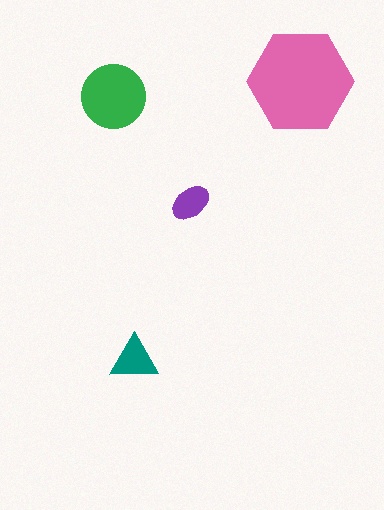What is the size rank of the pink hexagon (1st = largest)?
1st.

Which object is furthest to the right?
The pink hexagon is rightmost.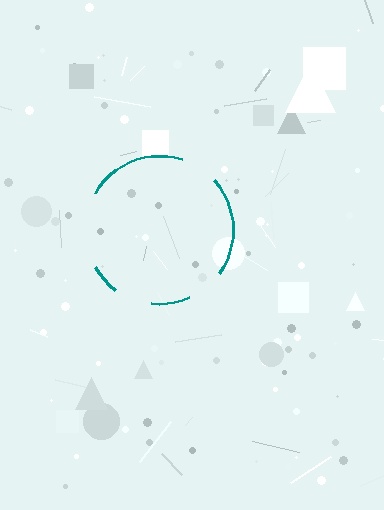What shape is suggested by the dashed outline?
The dashed outline suggests a circle.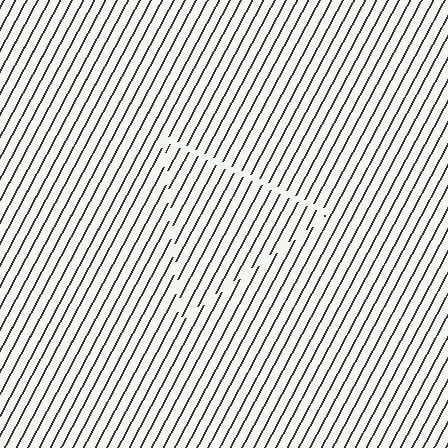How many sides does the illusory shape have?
3 sides — the line-ends trace a triangle.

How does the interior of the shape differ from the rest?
The interior of the shape contains the same grating, shifted by half a period — the contour is defined by the phase discontinuity where line-ends from the inner and outer gratings abut.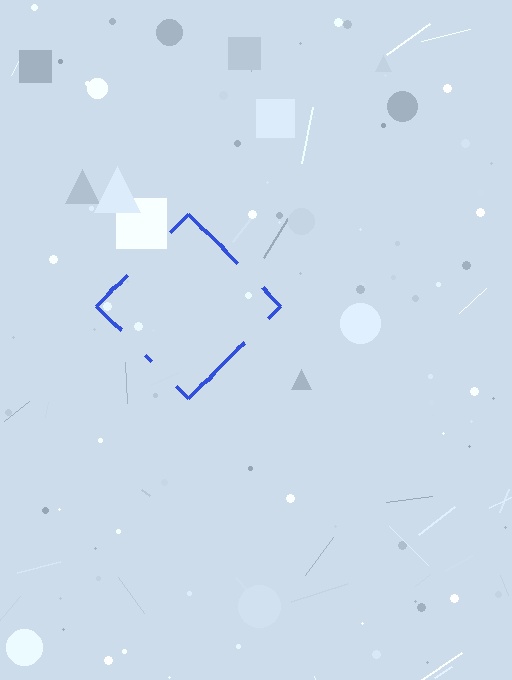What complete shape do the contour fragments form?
The contour fragments form a diamond.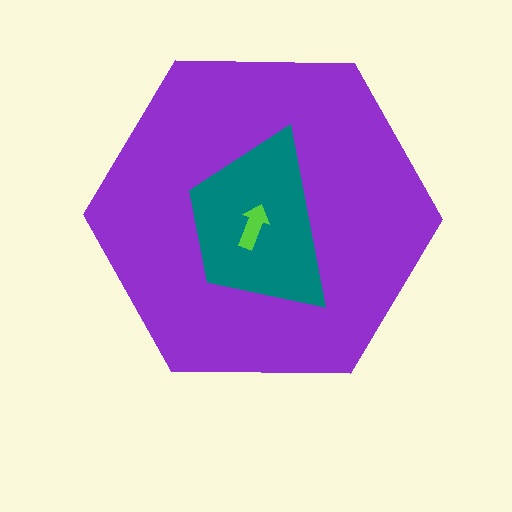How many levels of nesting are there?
3.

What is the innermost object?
The lime arrow.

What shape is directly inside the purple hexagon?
The teal trapezoid.